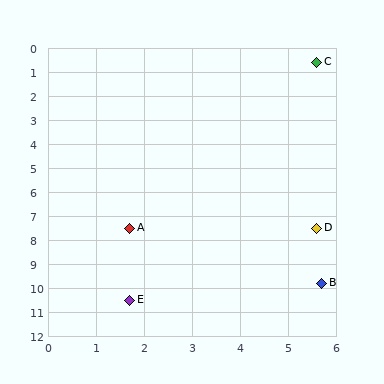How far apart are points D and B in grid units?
Points D and B are about 2.3 grid units apart.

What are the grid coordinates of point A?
Point A is at approximately (1.7, 7.5).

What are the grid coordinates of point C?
Point C is at approximately (5.6, 0.6).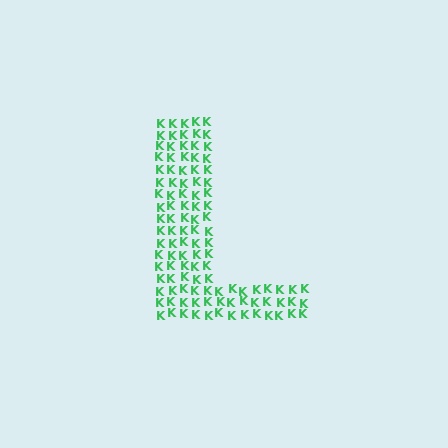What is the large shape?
The large shape is the letter L.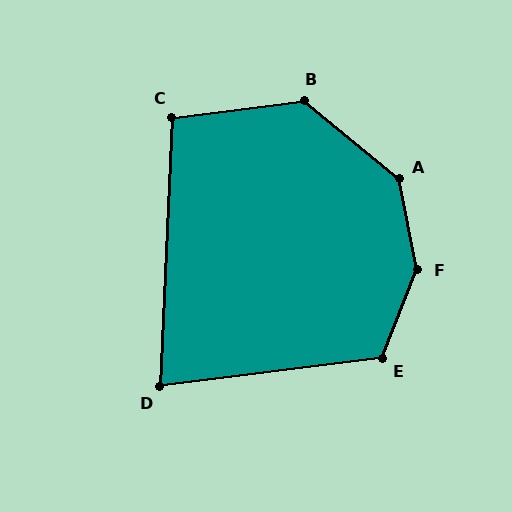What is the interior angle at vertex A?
Approximately 141 degrees (obtuse).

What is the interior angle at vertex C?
Approximately 100 degrees (obtuse).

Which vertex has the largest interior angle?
F, at approximately 146 degrees.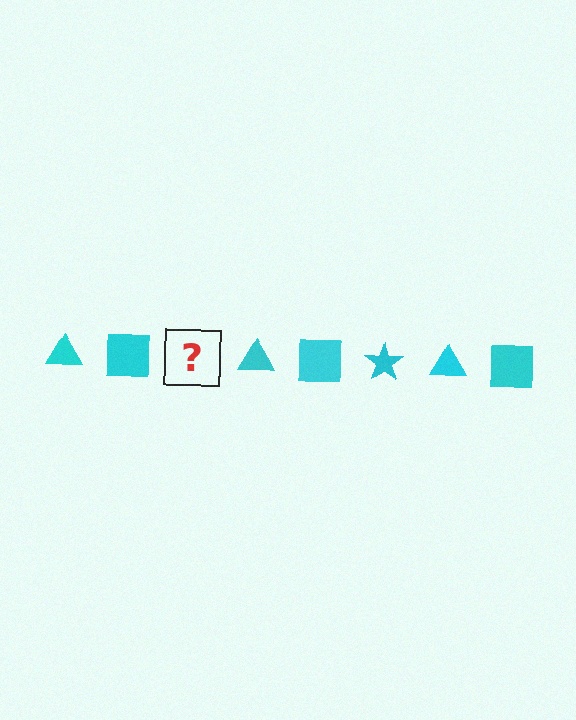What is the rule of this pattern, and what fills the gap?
The rule is that the pattern cycles through triangle, square, star shapes in cyan. The gap should be filled with a cyan star.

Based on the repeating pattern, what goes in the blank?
The blank should be a cyan star.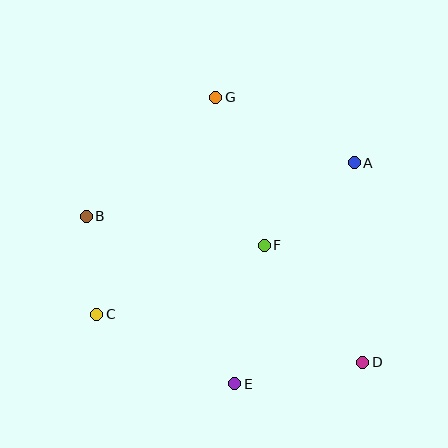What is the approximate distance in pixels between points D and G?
The distance between D and G is approximately 303 pixels.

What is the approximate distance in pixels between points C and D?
The distance between C and D is approximately 270 pixels.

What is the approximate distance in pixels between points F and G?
The distance between F and G is approximately 156 pixels.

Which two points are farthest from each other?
Points B and D are farthest from each other.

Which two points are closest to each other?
Points B and C are closest to each other.